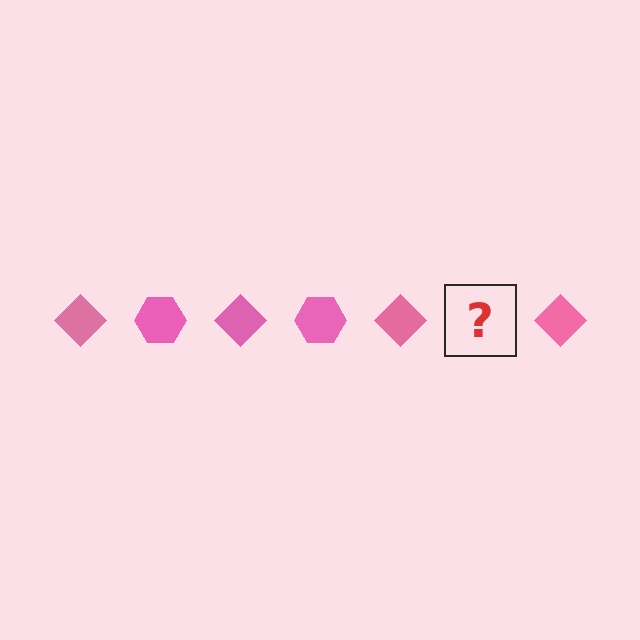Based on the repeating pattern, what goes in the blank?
The blank should be a pink hexagon.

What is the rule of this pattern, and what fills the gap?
The rule is that the pattern cycles through diamond, hexagon shapes in pink. The gap should be filled with a pink hexagon.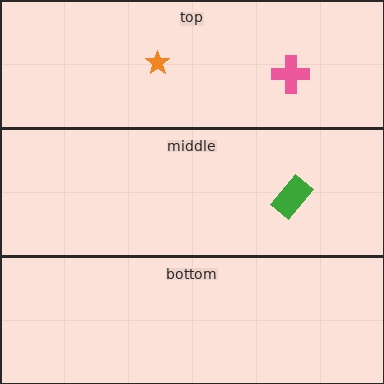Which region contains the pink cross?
The top region.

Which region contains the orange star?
The top region.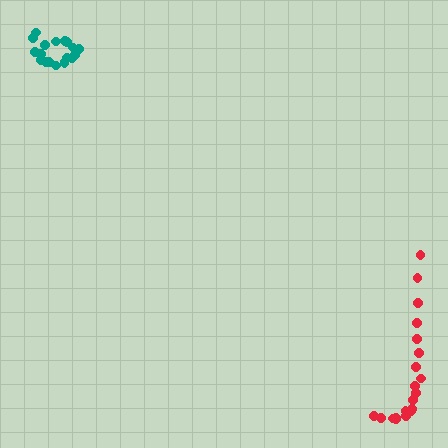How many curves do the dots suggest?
There are 2 distinct paths.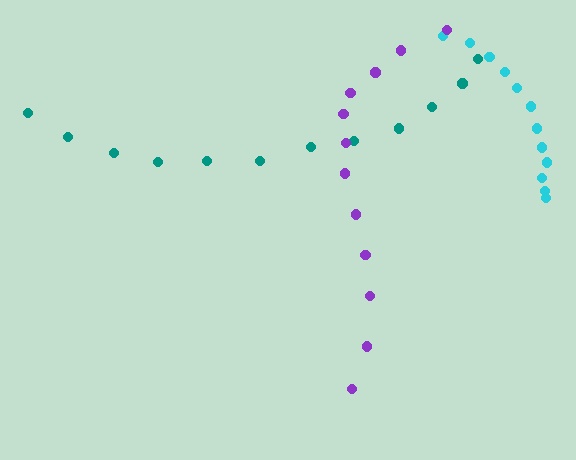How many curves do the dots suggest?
There are 3 distinct paths.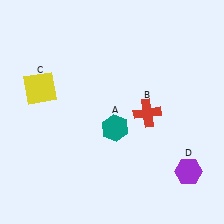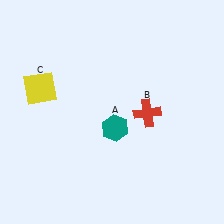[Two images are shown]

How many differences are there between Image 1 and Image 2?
There is 1 difference between the two images.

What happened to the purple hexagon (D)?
The purple hexagon (D) was removed in Image 2. It was in the bottom-right area of Image 1.